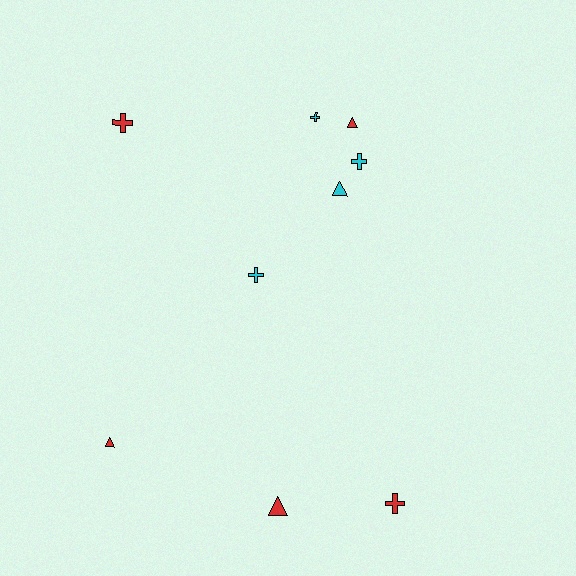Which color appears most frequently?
Red, with 5 objects.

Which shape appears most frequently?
Cross, with 5 objects.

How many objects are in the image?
There are 9 objects.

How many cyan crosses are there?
There are 3 cyan crosses.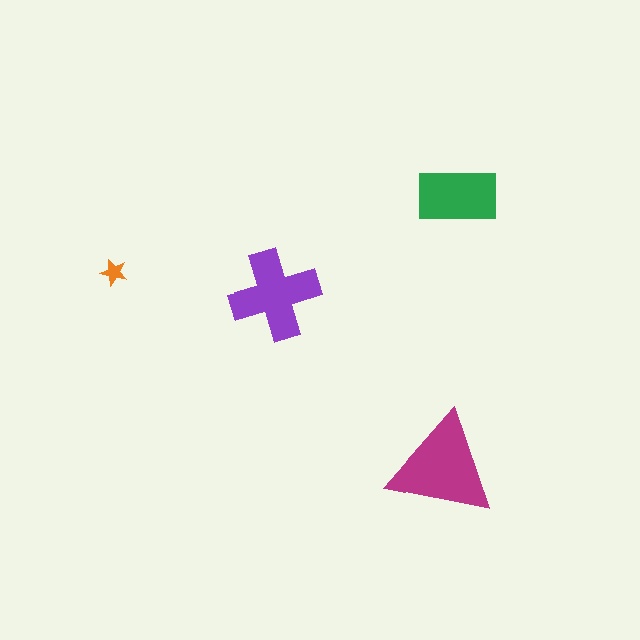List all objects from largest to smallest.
The magenta triangle, the purple cross, the green rectangle, the orange star.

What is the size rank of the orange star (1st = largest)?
4th.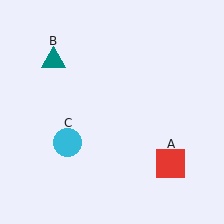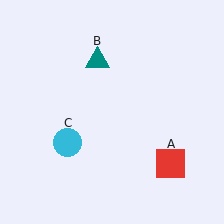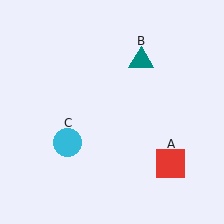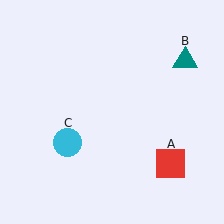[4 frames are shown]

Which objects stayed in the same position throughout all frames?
Red square (object A) and cyan circle (object C) remained stationary.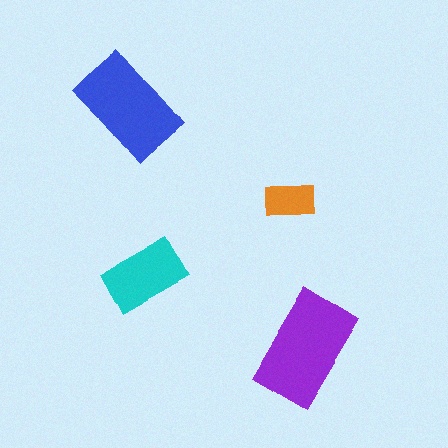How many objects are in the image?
There are 4 objects in the image.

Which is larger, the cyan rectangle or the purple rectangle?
The purple one.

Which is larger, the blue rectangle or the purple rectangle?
The purple one.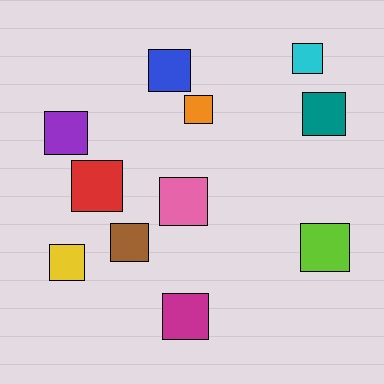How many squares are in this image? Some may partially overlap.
There are 11 squares.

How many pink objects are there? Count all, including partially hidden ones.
There is 1 pink object.